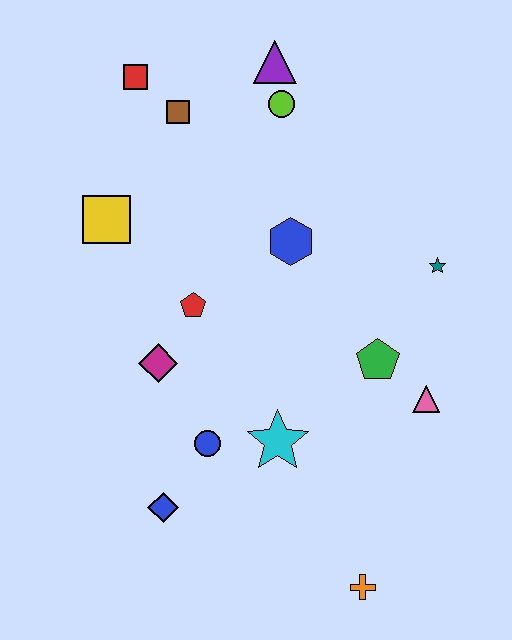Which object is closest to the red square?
The brown square is closest to the red square.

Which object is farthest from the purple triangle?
The orange cross is farthest from the purple triangle.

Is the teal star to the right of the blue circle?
Yes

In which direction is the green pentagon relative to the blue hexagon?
The green pentagon is below the blue hexagon.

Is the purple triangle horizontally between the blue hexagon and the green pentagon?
No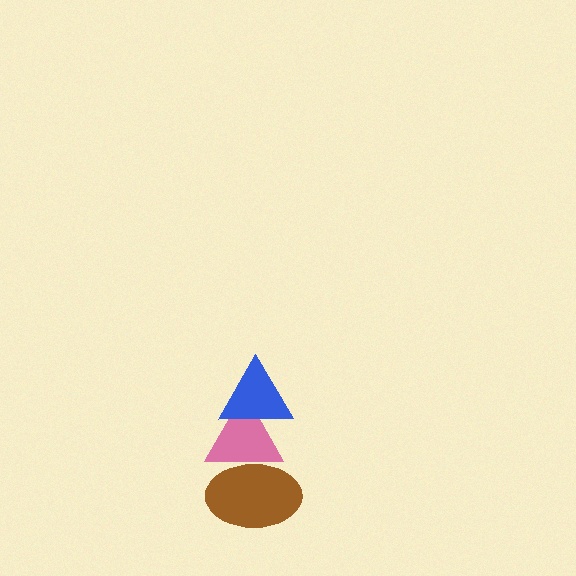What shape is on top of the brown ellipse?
The pink triangle is on top of the brown ellipse.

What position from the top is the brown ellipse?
The brown ellipse is 3rd from the top.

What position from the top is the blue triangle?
The blue triangle is 1st from the top.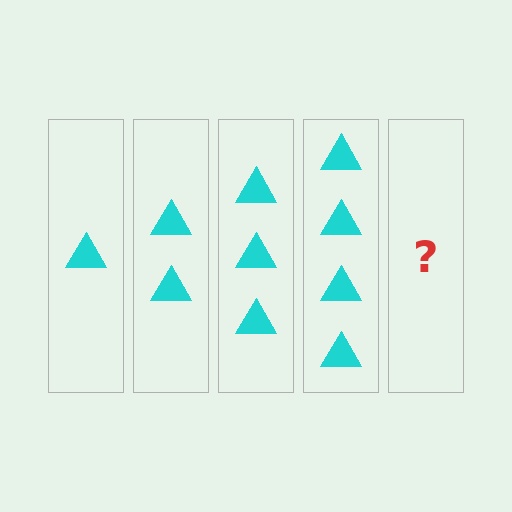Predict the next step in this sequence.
The next step is 5 triangles.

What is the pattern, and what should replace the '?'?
The pattern is that each step adds one more triangle. The '?' should be 5 triangles.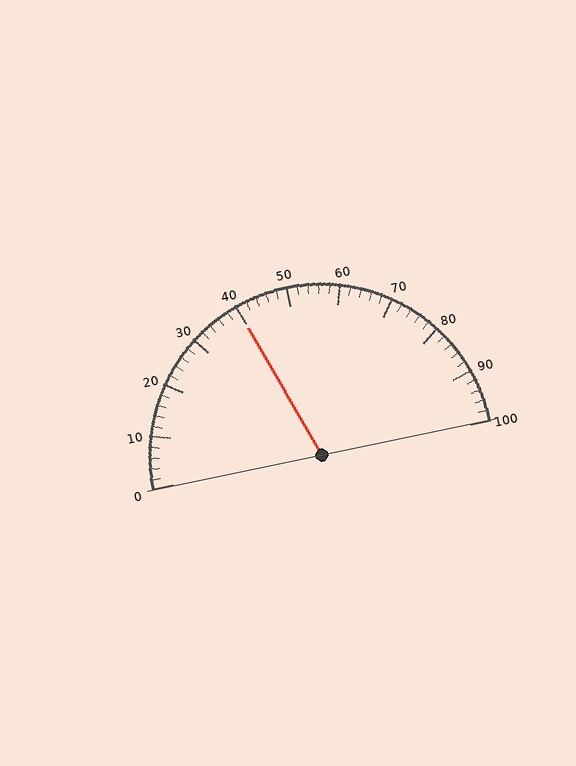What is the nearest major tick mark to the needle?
The nearest major tick mark is 40.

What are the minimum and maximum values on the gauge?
The gauge ranges from 0 to 100.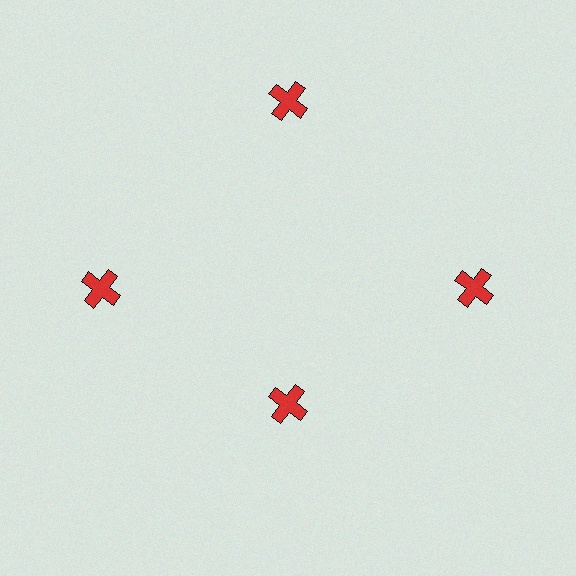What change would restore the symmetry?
The symmetry would be restored by moving it outward, back onto the ring so that all 4 crosses sit at equal angles and equal distance from the center.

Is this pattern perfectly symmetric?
No. The 4 red crosses are arranged in a ring, but one element near the 6 o'clock position is pulled inward toward the center, breaking the 4-fold rotational symmetry.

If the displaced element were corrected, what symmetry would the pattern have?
It would have 4-fold rotational symmetry — the pattern would map onto itself every 90 degrees.